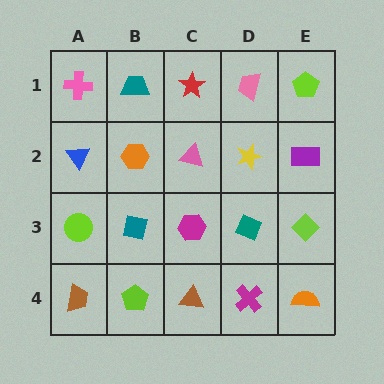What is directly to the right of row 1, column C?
A pink trapezoid.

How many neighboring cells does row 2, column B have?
4.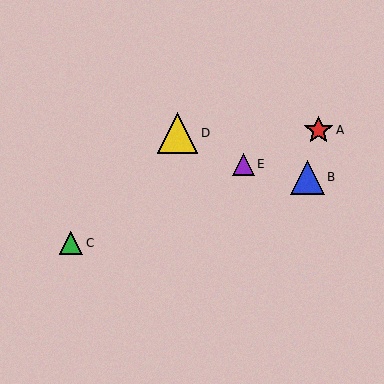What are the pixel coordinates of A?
Object A is at (318, 130).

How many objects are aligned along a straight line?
3 objects (A, C, E) are aligned along a straight line.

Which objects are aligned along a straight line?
Objects A, C, E are aligned along a straight line.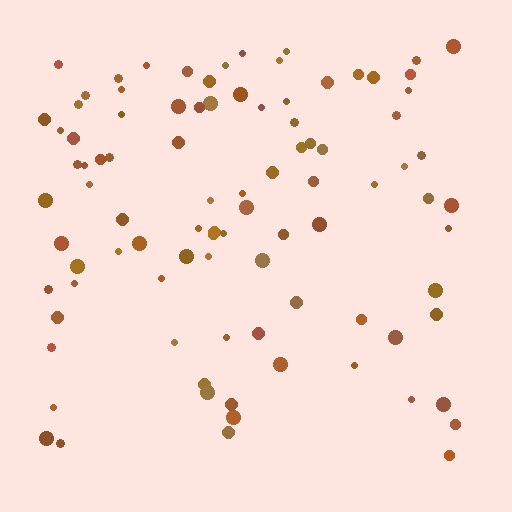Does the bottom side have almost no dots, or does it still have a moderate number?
Still a moderate number, just noticeably fewer than the top.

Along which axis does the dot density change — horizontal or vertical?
Vertical.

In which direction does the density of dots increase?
From bottom to top, with the top side densest.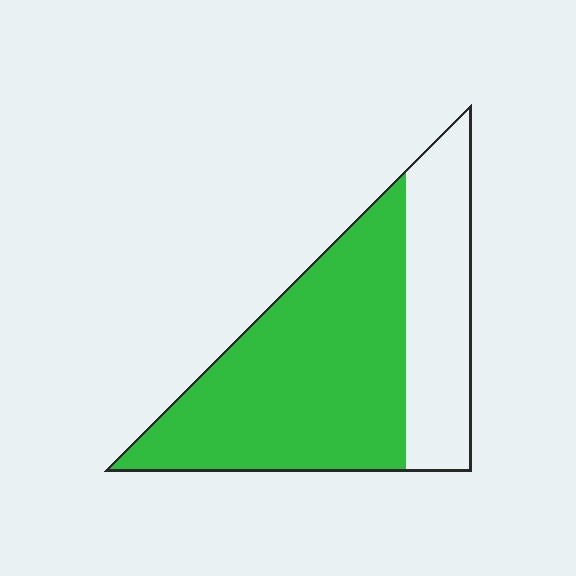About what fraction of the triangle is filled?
About two thirds (2/3).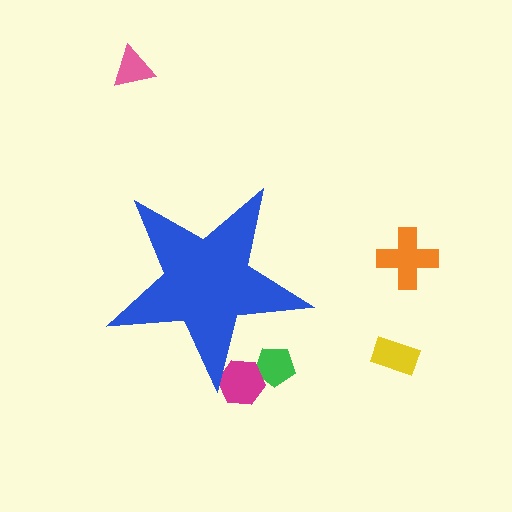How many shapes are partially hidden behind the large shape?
2 shapes are partially hidden.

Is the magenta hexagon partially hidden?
Yes, the magenta hexagon is partially hidden behind the blue star.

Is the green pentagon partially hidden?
Yes, the green pentagon is partially hidden behind the blue star.